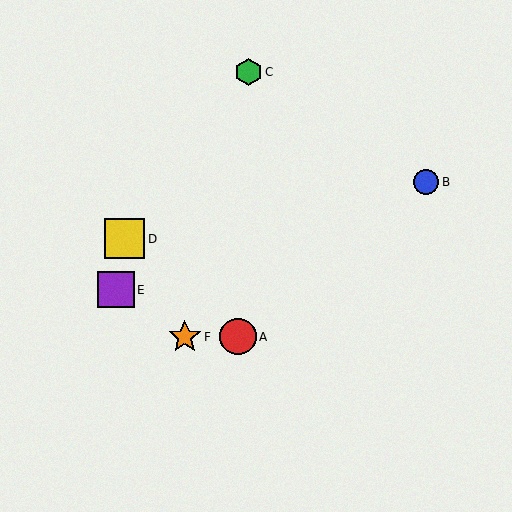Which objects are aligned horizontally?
Objects A, F are aligned horizontally.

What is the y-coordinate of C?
Object C is at y≈72.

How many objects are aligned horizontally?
2 objects (A, F) are aligned horizontally.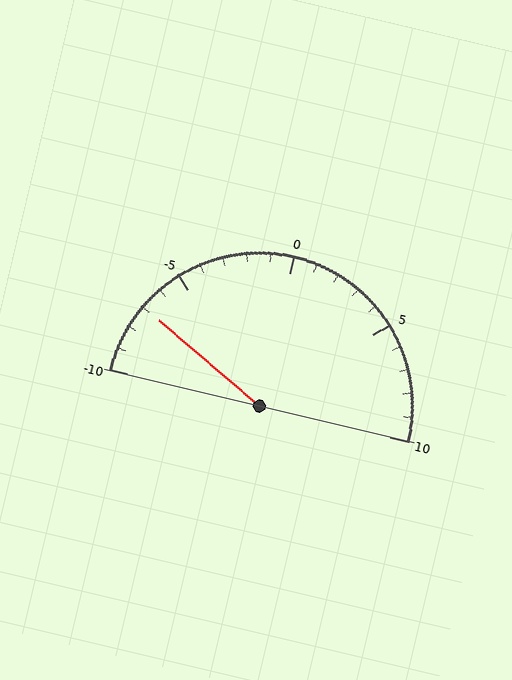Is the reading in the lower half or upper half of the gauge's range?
The reading is in the lower half of the range (-10 to 10).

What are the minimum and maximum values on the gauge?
The gauge ranges from -10 to 10.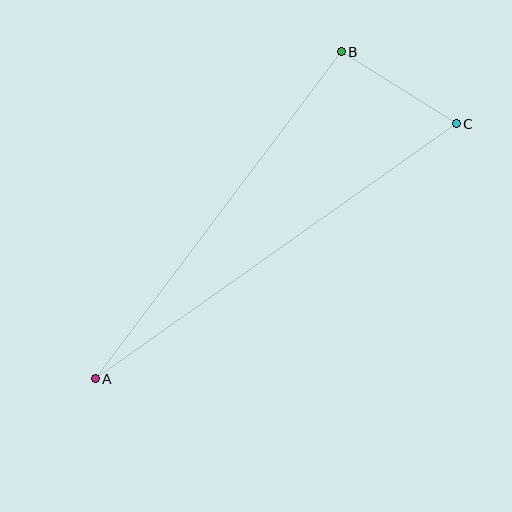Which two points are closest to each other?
Points B and C are closest to each other.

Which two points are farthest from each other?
Points A and C are farthest from each other.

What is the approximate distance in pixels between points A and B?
The distance between A and B is approximately 409 pixels.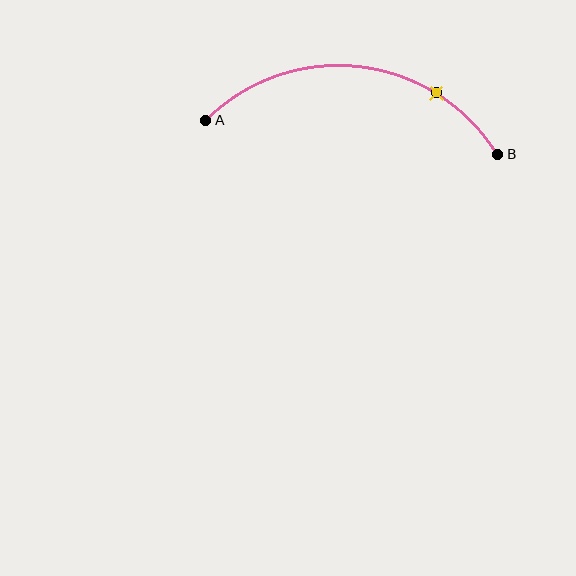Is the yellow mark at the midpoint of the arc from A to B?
No. The yellow mark lies on the arc but is closer to endpoint B. The arc midpoint would be at the point on the curve equidistant along the arc from both A and B.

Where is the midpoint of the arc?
The arc midpoint is the point on the curve farthest from the straight line joining A and B. It sits above that line.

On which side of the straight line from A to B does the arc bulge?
The arc bulges above the straight line connecting A and B.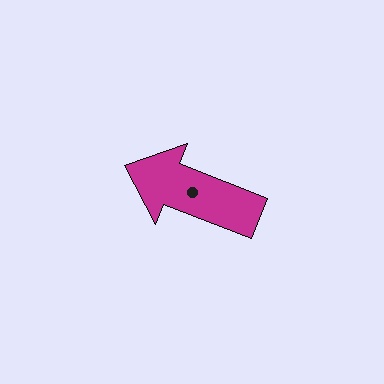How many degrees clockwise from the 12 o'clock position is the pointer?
Approximately 291 degrees.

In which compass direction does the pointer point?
West.